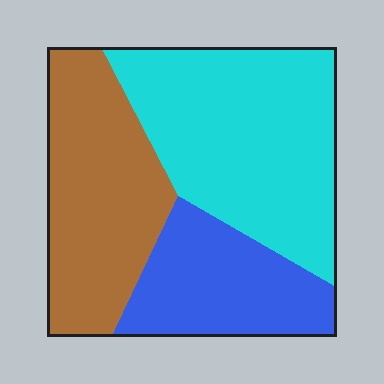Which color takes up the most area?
Cyan, at roughly 45%.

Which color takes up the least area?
Blue, at roughly 25%.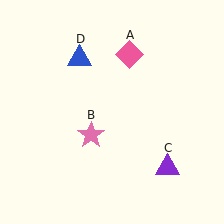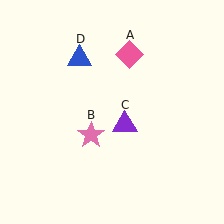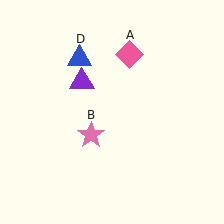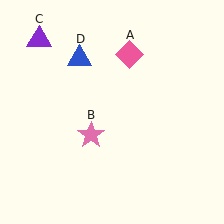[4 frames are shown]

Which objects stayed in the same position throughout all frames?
Pink diamond (object A) and pink star (object B) and blue triangle (object D) remained stationary.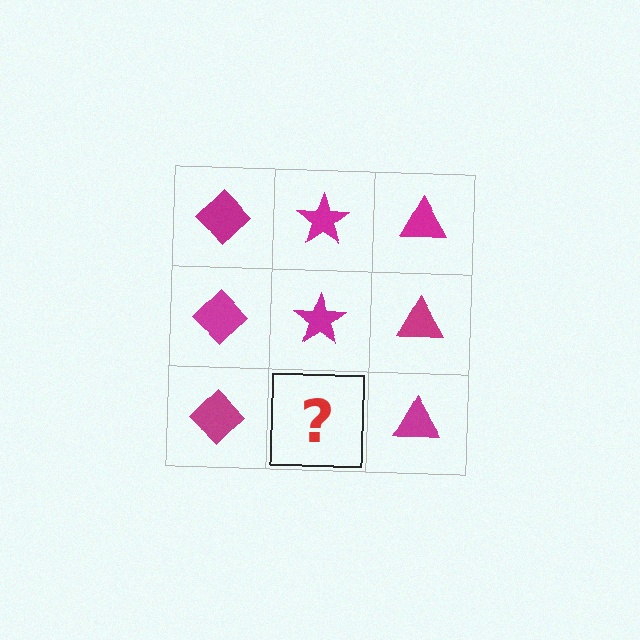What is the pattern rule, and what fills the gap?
The rule is that each column has a consistent shape. The gap should be filled with a magenta star.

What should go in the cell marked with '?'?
The missing cell should contain a magenta star.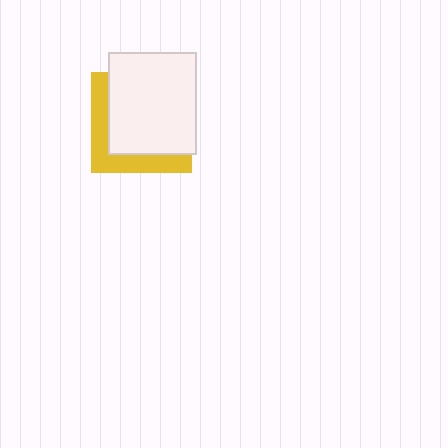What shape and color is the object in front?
The object in front is a white rectangle.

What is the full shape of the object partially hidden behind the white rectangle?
The partially hidden object is a yellow square.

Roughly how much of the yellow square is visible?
A small part of it is visible (roughly 31%).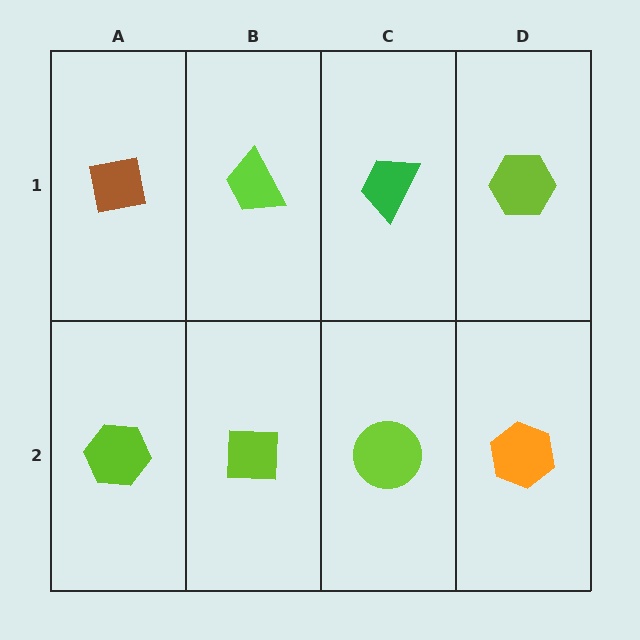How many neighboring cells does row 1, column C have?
3.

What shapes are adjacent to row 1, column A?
A lime hexagon (row 2, column A), a lime trapezoid (row 1, column B).